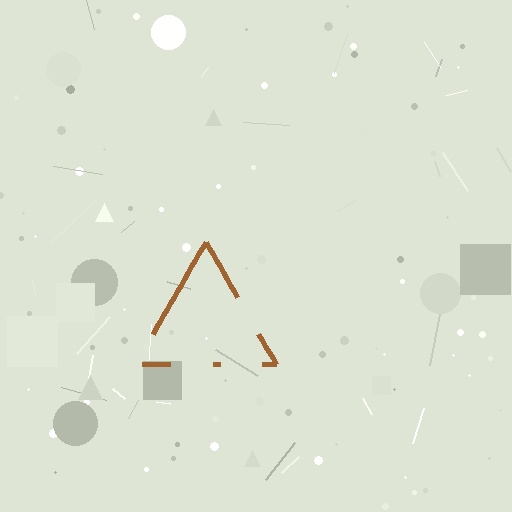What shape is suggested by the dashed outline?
The dashed outline suggests a triangle.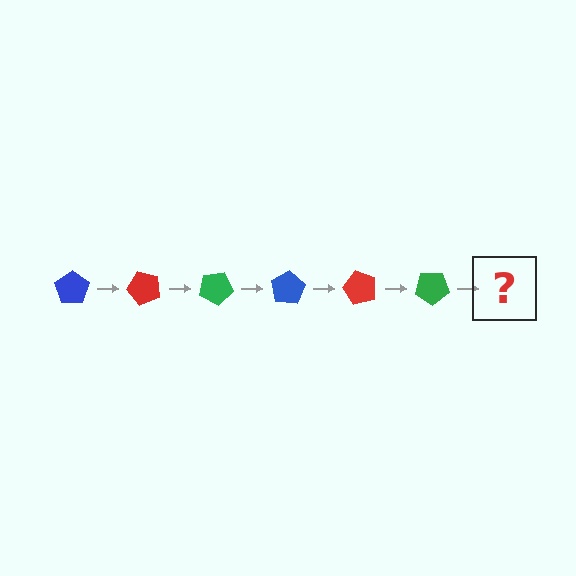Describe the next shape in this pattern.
It should be a blue pentagon, rotated 300 degrees from the start.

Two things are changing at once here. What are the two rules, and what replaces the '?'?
The two rules are that it rotates 50 degrees each step and the color cycles through blue, red, and green. The '?' should be a blue pentagon, rotated 300 degrees from the start.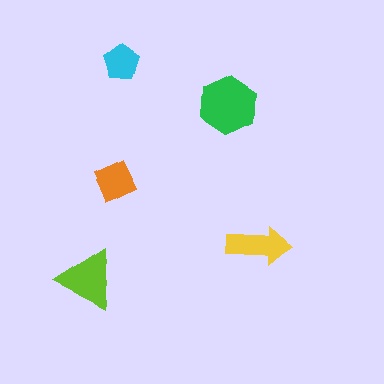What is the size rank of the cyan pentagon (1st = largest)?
5th.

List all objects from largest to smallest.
The green hexagon, the lime triangle, the yellow arrow, the orange diamond, the cyan pentagon.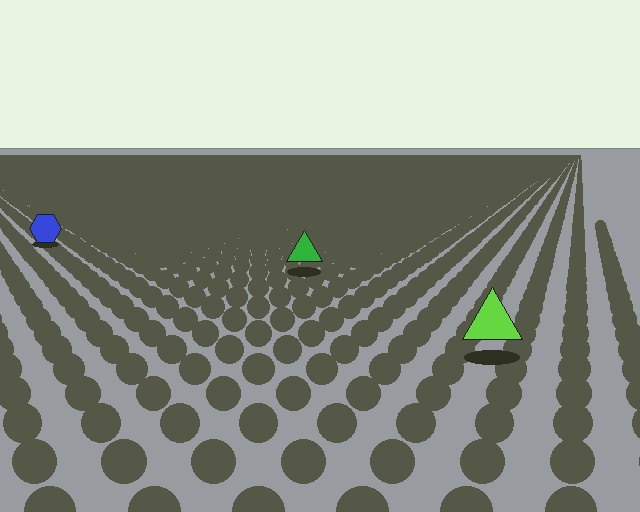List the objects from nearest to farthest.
From nearest to farthest: the lime triangle, the green triangle, the blue hexagon.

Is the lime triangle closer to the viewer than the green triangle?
Yes. The lime triangle is closer — you can tell from the texture gradient: the ground texture is coarser near it.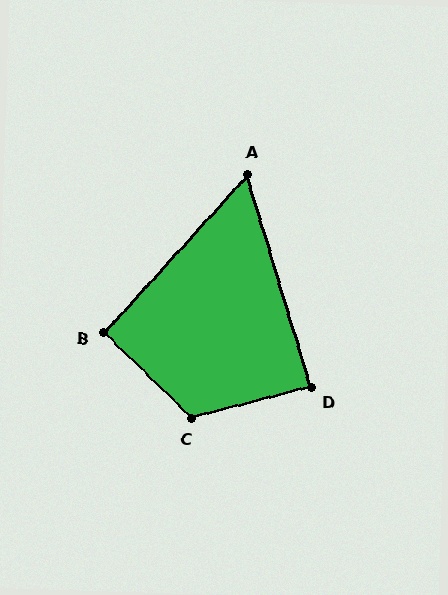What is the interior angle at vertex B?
Approximately 92 degrees (approximately right).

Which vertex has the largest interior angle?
C, at approximately 121 degrees.